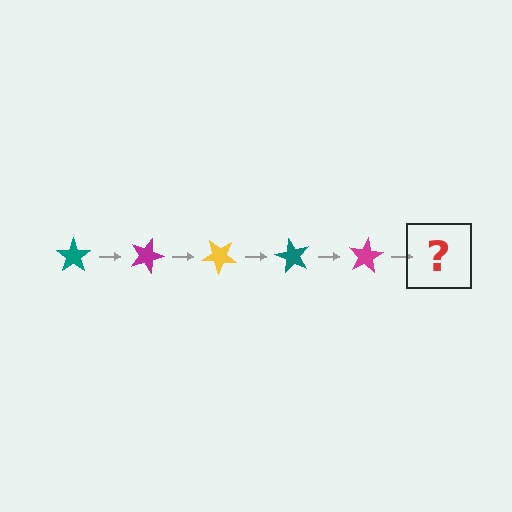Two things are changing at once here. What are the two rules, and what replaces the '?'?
The two rules are that it rotates 20 degrees each step and the color cycles through teal, magenta, and yellow. The '?' should be a yellow star, rotated 100 degrees from the start.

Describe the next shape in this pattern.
It should be a yellow star, rotated 100 degrees from the start.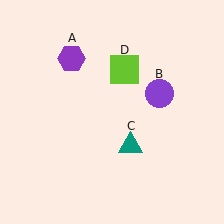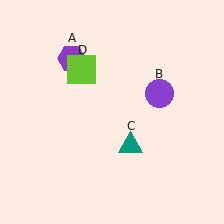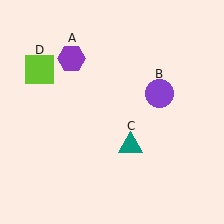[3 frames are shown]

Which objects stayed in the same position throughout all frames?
Purple hexagon (object A) and purple circle (object B) and teal triangle (object C) remained stationary.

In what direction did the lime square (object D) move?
The lime square (object D) moved left.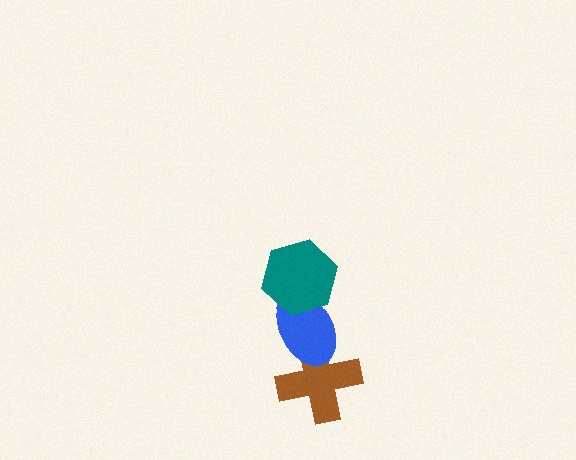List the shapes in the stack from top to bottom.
From top to bottom: the teal hexagon, the blue ellipse, the brown cross.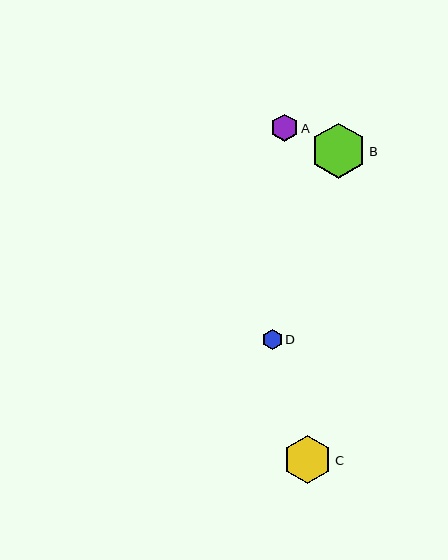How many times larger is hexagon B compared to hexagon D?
Hexagon B is approximately 2.8 times the size of hexagon D.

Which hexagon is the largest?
Hexagon B is the largest with a size of approximately 56 pixels.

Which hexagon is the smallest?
Hexagon D is the smallest with a size of approximately 20 pixels.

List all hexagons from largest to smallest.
From largest to smallest: B, C, A, D.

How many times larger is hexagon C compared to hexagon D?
Hexagon C is approximately 2.4 times the size of hexagon D.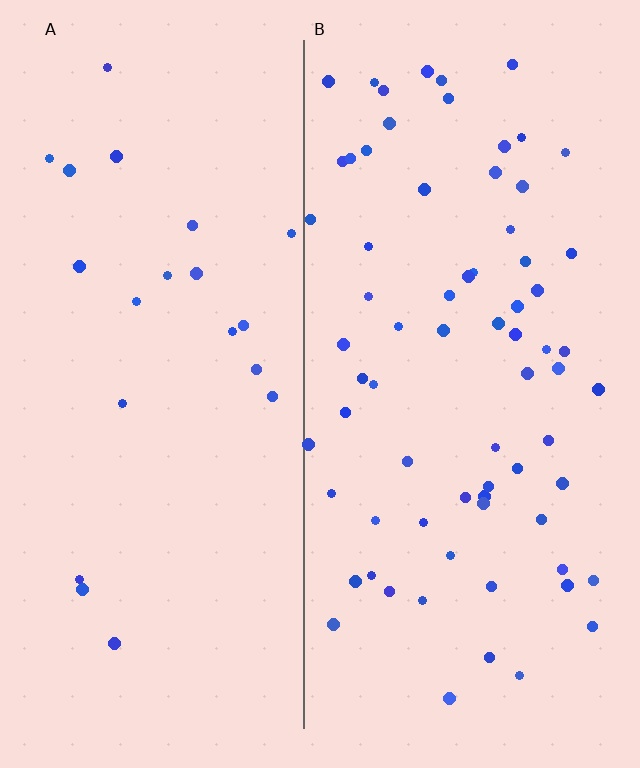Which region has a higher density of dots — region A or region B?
B (the right).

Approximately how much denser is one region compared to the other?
Approximately 3.4× — region B over region A.